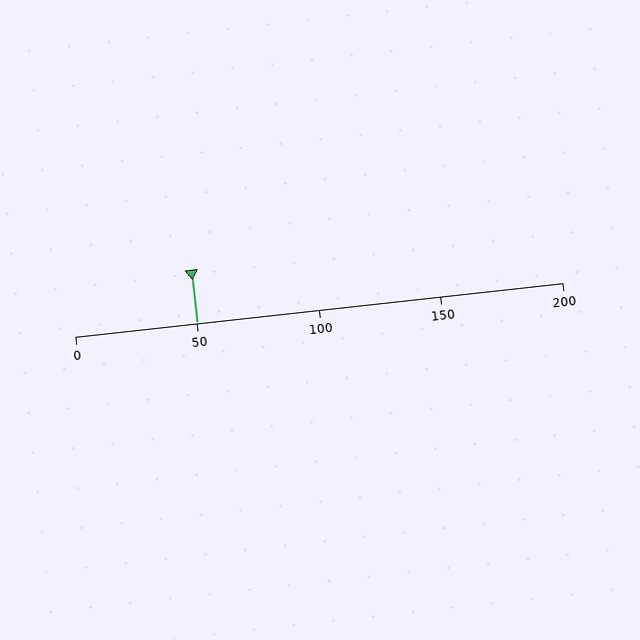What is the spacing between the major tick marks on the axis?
The major ticks are spaced 50 apart.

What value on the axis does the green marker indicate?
The marker indicates approximately 50.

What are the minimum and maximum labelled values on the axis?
The axis runs from 0 to 200.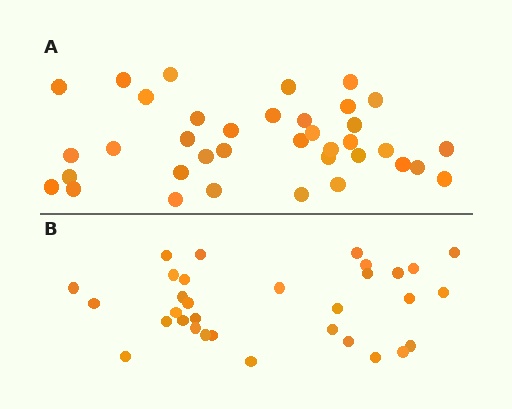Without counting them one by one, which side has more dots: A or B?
Region A (the top region) has more dots.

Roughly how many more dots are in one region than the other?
Region A has about 5 more dots than region B.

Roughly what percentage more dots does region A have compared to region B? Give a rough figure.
About 15% more.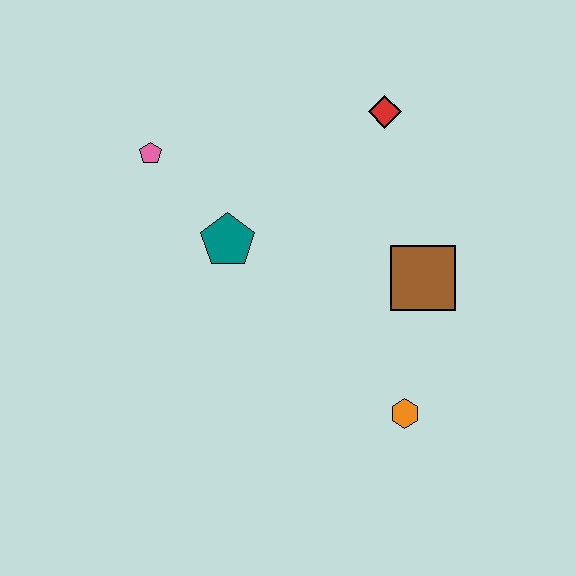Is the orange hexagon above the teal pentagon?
No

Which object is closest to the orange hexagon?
The brown square is closest to the orange hexagon.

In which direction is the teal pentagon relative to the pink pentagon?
The teal pentagon is below the pink pentagon.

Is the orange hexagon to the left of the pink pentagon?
No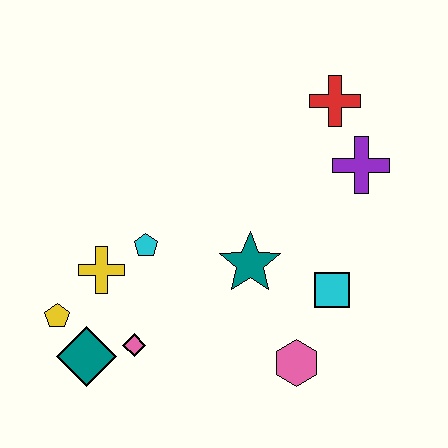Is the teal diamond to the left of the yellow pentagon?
No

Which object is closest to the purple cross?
The red cross is closest to the purple cross.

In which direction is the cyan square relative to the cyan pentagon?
The cyan square is to the right of the cyan pentagon.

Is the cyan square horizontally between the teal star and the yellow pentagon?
No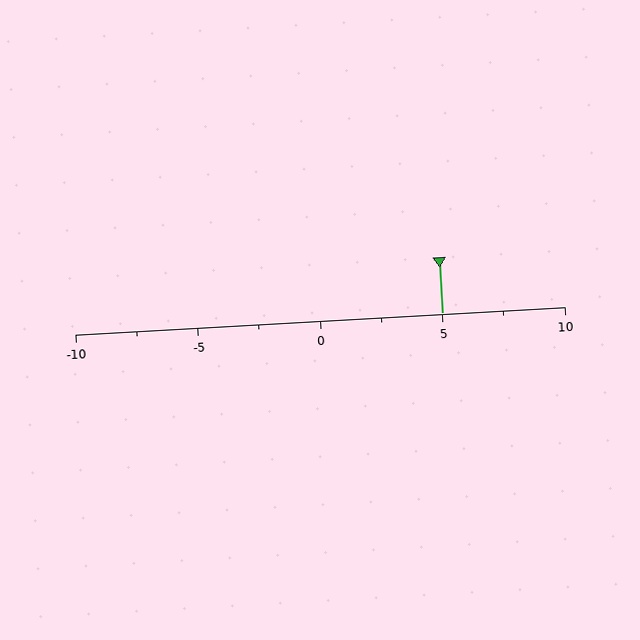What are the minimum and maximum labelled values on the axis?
The axis runs from -10 to 10.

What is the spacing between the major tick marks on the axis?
The major ticks are spaced 5 apart.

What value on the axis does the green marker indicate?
The marker indicates approximately 5.